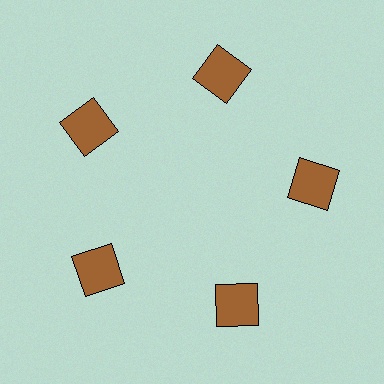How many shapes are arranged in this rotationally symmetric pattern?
There are 5 shapes, arranged in 5 groups of 1.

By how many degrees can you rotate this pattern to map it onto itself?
The pattern maps onto itself every 72 degrees of rotation.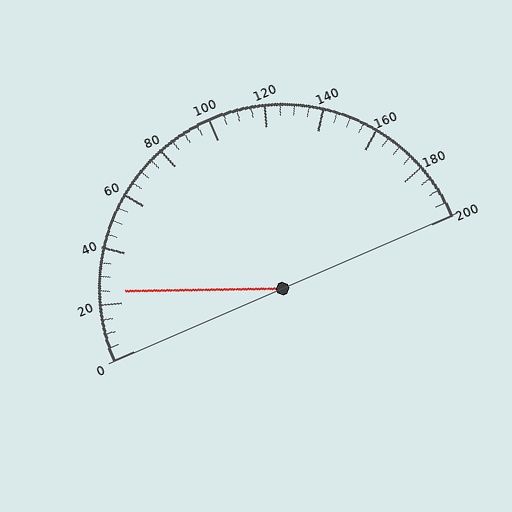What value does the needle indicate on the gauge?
The needle indicates approximately 25.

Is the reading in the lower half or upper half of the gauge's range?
The reading is in the lower half of the range (0 to 200).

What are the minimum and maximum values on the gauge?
The gauge ranges from 0 to 200.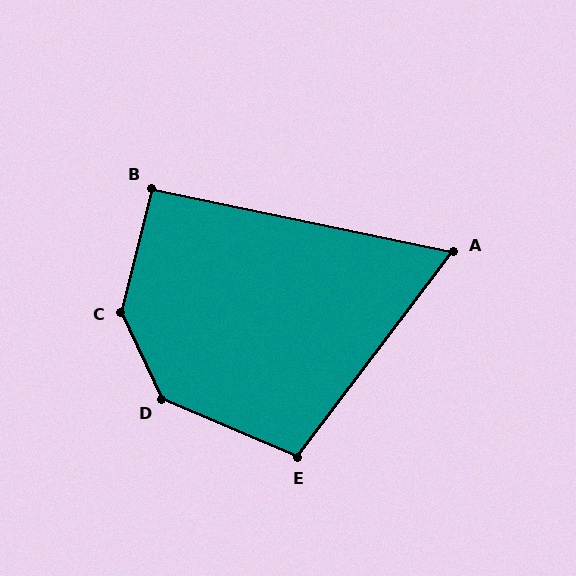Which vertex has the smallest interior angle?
A, at approximately 65 degrees.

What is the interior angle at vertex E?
Approximately 104 degrees (obtuse).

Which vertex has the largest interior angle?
C, at approximately 141 degrees.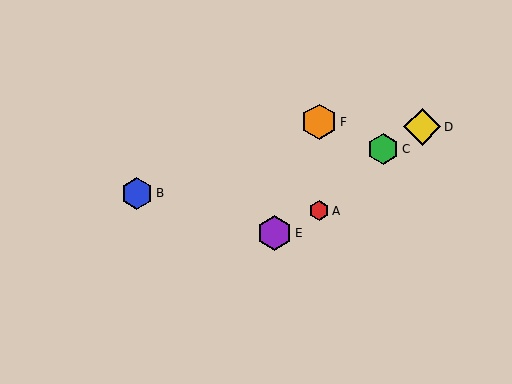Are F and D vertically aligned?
No, F is at x≈319 and D is at x≈422.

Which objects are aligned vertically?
Objects A, F are aligned vertically.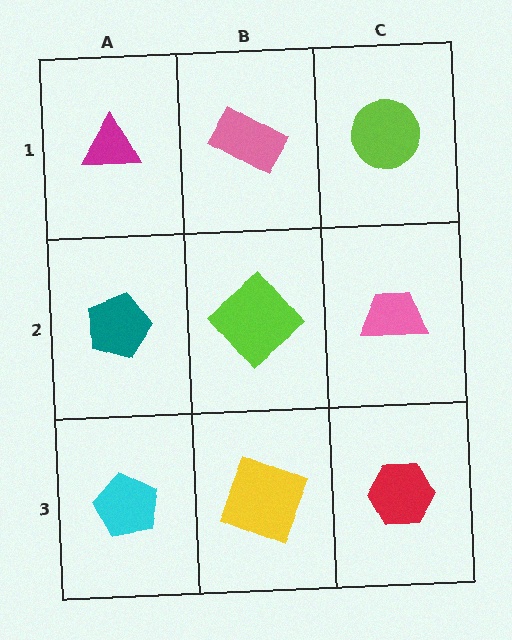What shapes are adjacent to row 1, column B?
A lime diamond (row 2, column B), a magenta triangle (row 1, column A), a lime circle (row 1, column C).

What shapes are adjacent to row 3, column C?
A pink trapezoid (row 2, column C), a yellow square (row 3, column B).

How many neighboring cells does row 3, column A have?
2.